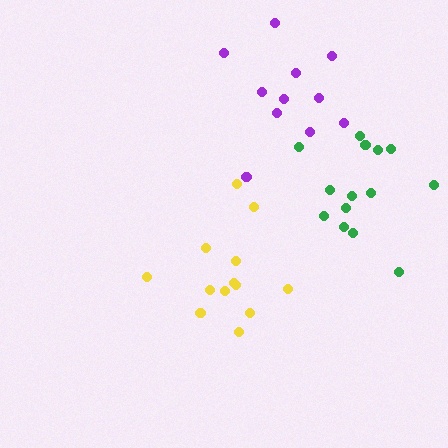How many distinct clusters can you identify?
There are 3 distinct clusters.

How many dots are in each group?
Group 1: 14 dots, Group 2: 13 dots, Group 3: 11 dots (38 total).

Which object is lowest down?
The yellow cluster is bottommost.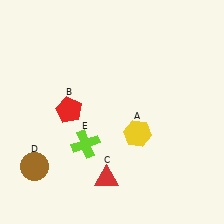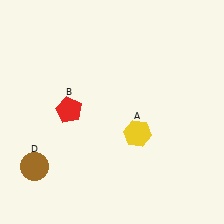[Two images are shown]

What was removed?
The lime cross (E), the red triangle (C) were removed in Image 2.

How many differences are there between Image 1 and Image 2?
There are 2 differences between the two images.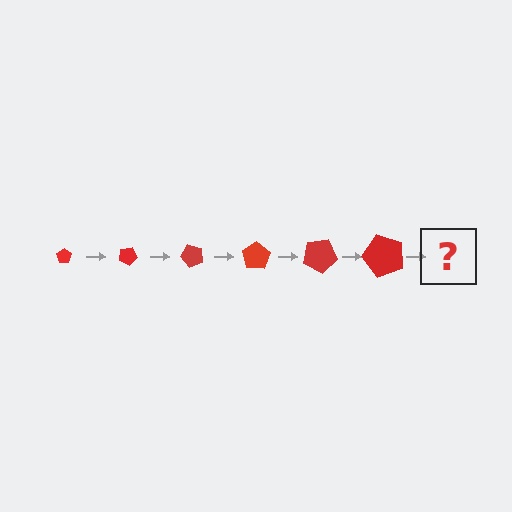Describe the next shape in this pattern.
It should be a pentagon, larger than the previous one and rotated 150 degrees from the start.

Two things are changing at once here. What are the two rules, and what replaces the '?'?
The two rules are that the pentagon grows larger each step and it rotates 25 degrees each step. The '?' should be a pentagon, larger than the previous one and rotated 150 degrees from the start.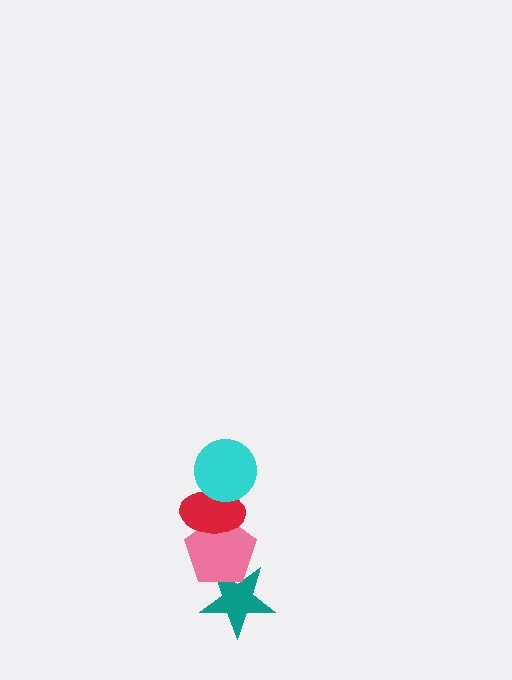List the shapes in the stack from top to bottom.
From top to bottom: the cyan circle, the red ellipse, the pink pentagon, the teal star.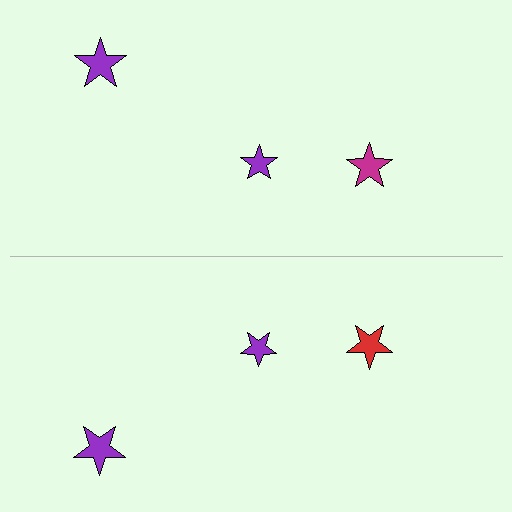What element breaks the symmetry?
The red star on the bottom side breaks the symmetry — its mirror counterpart is magenta.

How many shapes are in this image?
There are 6 shapes in this image.